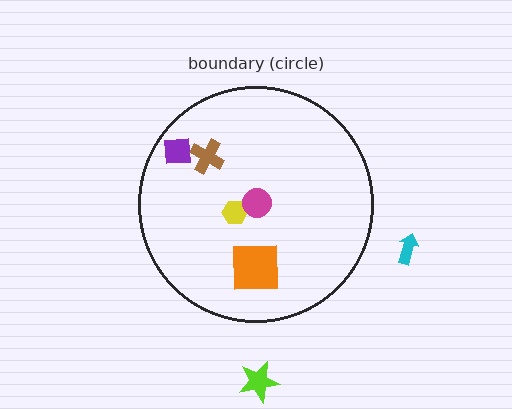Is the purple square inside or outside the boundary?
Inside.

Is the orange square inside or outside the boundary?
Inside.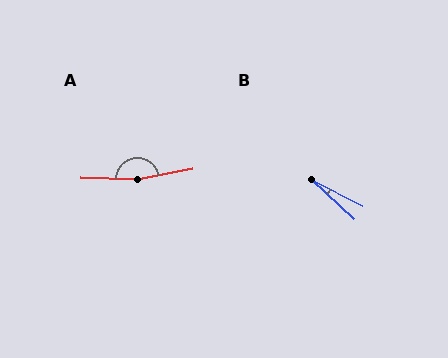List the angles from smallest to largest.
B (15°), A (168°).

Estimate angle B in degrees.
Approximately 15 degrees.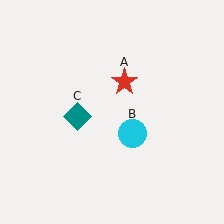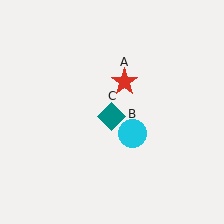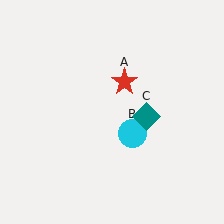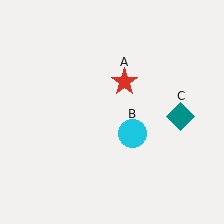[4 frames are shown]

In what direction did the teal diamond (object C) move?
The teal diamond (object C) moved right.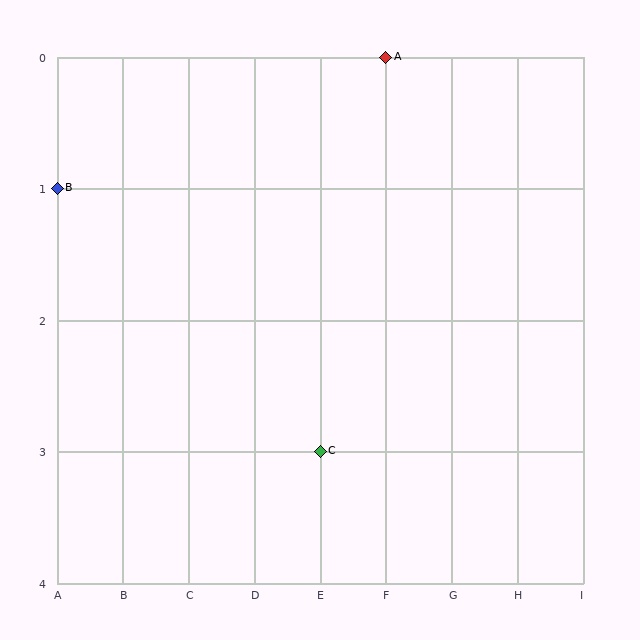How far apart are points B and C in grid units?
Points B and C are 4 columns and 2 rows apart (about 4.5 grid units diagonally).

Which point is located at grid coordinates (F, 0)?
Point A is at (F, 0).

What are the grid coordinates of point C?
Point C is at grid coordinates (E, 3).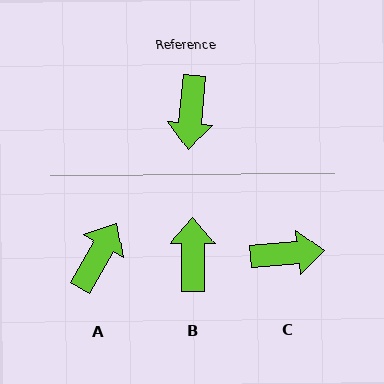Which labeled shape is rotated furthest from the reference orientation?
B, about 175 degrees away.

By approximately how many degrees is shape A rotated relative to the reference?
Approximately 155 degrees counter-clockwise.